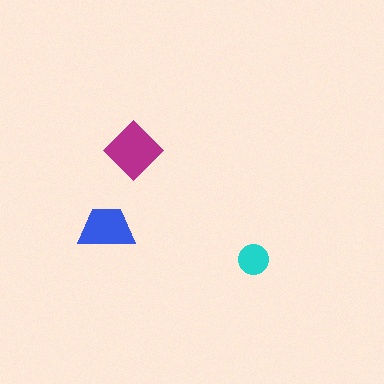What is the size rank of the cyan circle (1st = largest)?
3rd.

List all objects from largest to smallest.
The magenta diamond, the blue trapezoid, the cyan circle.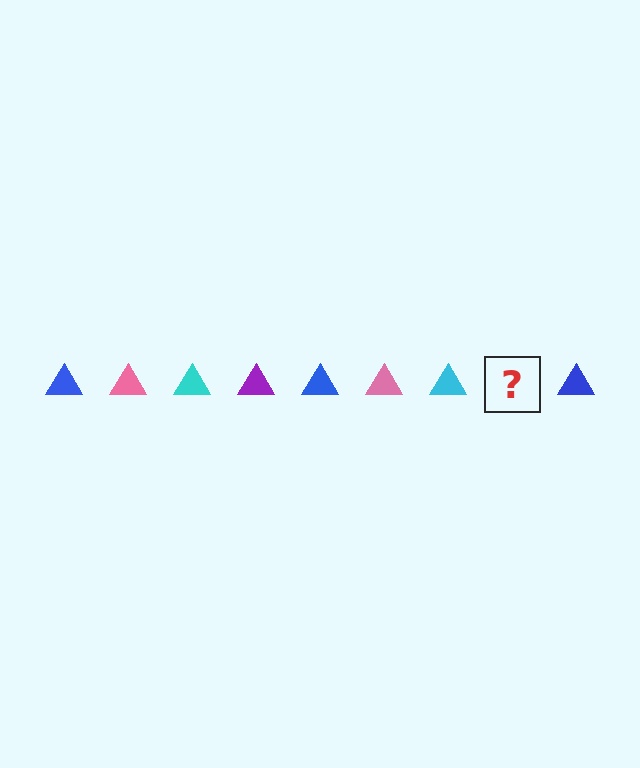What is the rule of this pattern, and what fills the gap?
The rule is that the pattern cycles through blue, pink, cyan, purple triangles. The gap should be filled with a purple triangle.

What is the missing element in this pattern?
The missing element is a purple triangle.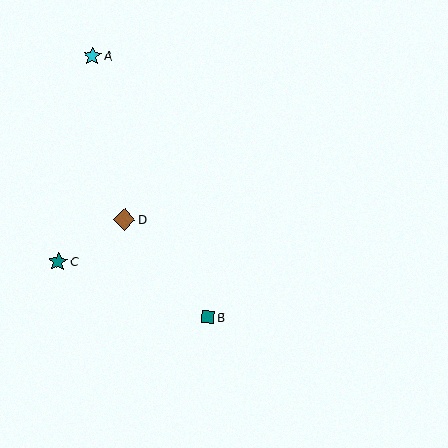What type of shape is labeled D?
Shape D is a brown diamond.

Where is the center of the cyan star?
The center of the cyan star is at (92, 56).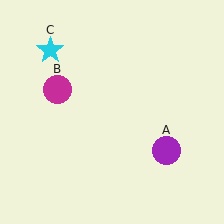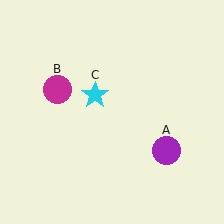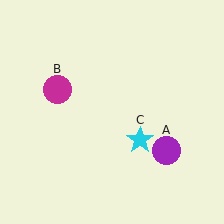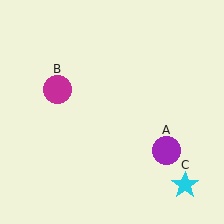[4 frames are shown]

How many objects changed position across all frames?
1 object changed position: cyan star (object C).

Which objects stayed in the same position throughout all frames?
Purple circle (object A) and magenta circle (object B) remained stationary.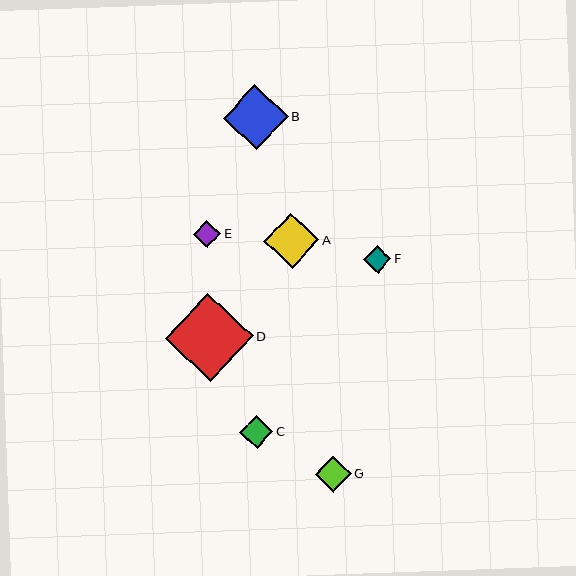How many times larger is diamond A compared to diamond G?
Diamond A is approximately 1.5 times the size of diamond G.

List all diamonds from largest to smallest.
From largest to smallest: D, B, A, G, C, F, E.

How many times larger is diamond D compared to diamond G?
Diamond D is approximately 2.4 times the size of diamond G.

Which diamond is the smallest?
Diamond E is the smallest with a size of approximately 27 pixels.